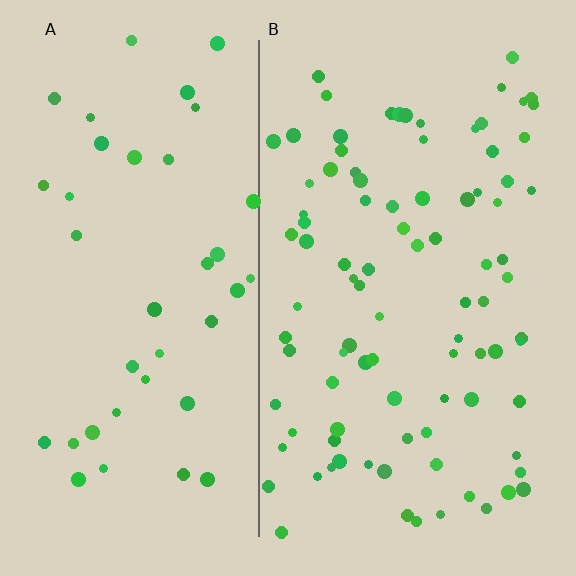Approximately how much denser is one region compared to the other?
Approximately 2.3× — region B over region A.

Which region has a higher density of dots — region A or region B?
B (the right).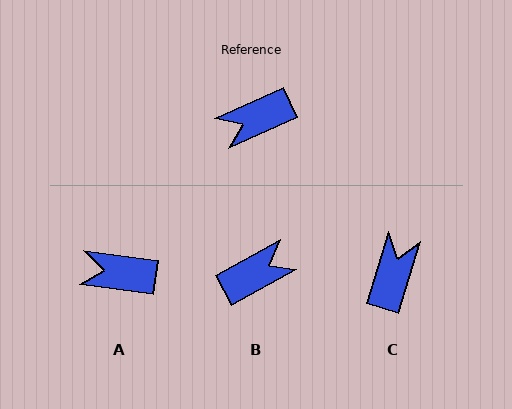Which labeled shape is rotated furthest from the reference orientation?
B, about 175 degrees away.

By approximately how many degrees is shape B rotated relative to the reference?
Approximately 175 degrees clockwise.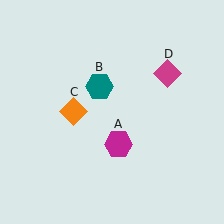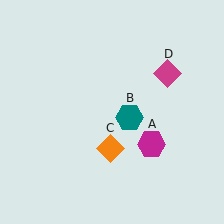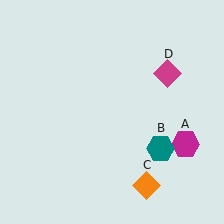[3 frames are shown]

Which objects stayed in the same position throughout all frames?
Magenta diamond (object D) remained stationary.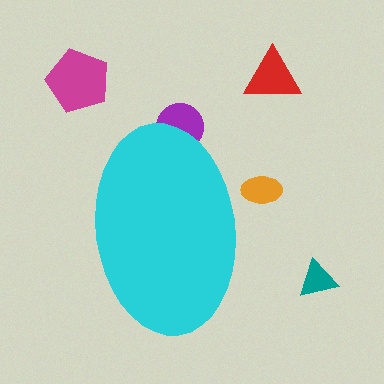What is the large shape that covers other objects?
A cyan ellipse.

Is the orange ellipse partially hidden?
Yes, the orange ellipse is partially hidden behind the cyan ellipse.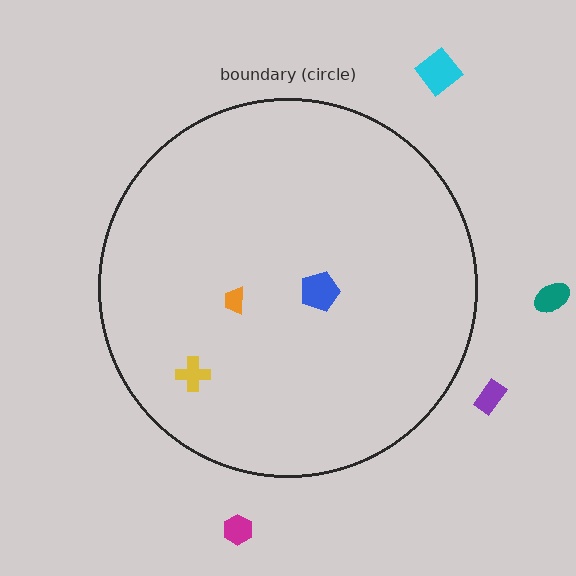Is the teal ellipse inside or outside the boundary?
Outside.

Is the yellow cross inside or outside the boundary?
Inside.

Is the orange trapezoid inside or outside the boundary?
Inside.